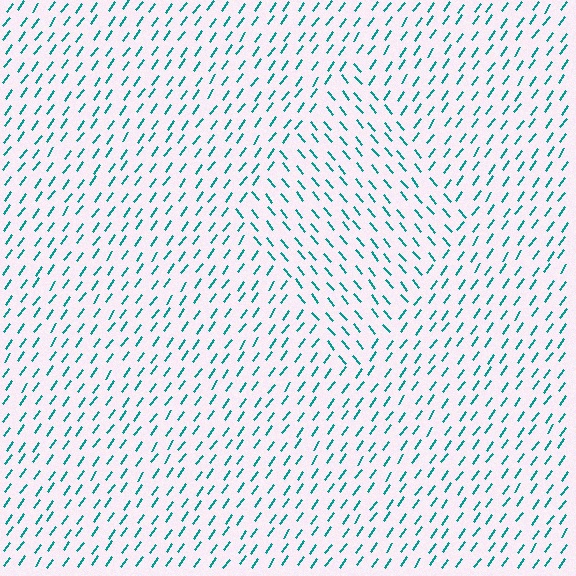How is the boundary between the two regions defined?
The boundary is defined purely by a change in line orientation (approximately 75 degrees difference). All lines are the same color and thickness.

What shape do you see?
I see a diamond.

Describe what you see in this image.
The image is filled with small teal line segments. A diamond region in the image has lines oriented differently from the surrounding lines, creating a visible texture boundary.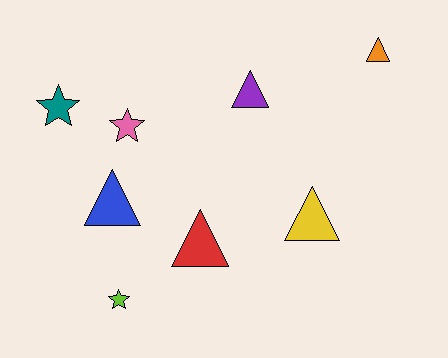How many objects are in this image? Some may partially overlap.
There are 8 objects.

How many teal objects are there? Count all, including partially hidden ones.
There is 1 teal object.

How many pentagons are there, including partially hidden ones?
There are no pentagons.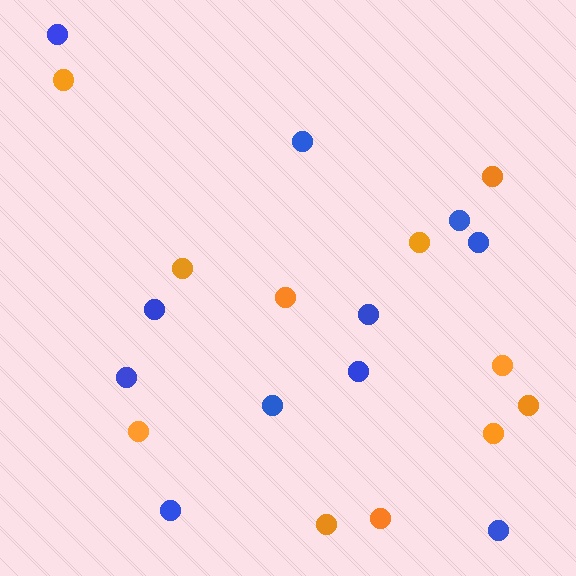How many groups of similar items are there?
There are 2 groups: one group of orange circles (11) and one group of blue circles (11).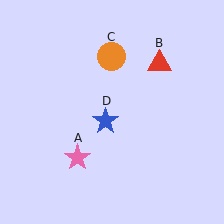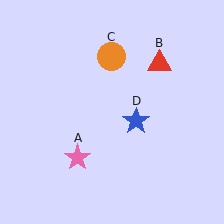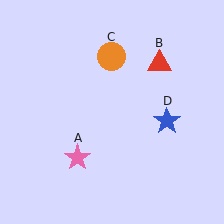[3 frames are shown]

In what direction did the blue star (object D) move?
The blue star (object D) moved right.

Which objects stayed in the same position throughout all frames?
Pink star (object A) and red triangle (object B) and orange circle (object C) remained stationary.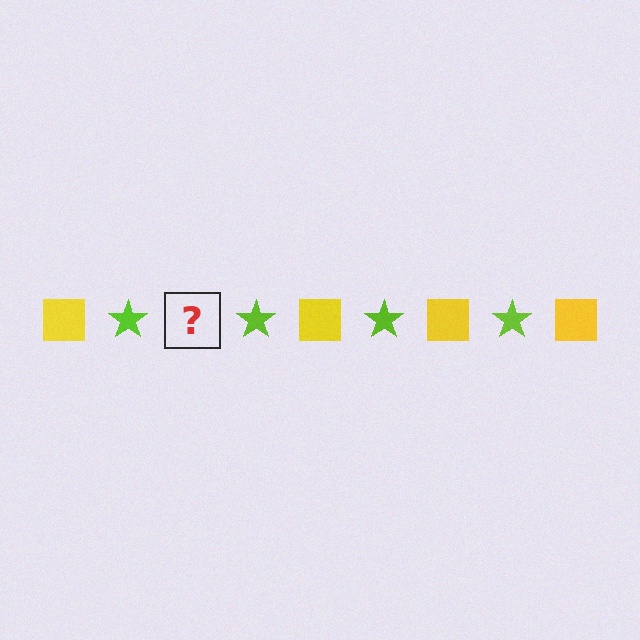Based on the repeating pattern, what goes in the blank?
The blank should be a yellow square.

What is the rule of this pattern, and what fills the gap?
The rule is that the pattern alternates between yellow square and lime star. The gap should be filled with a yellow square.